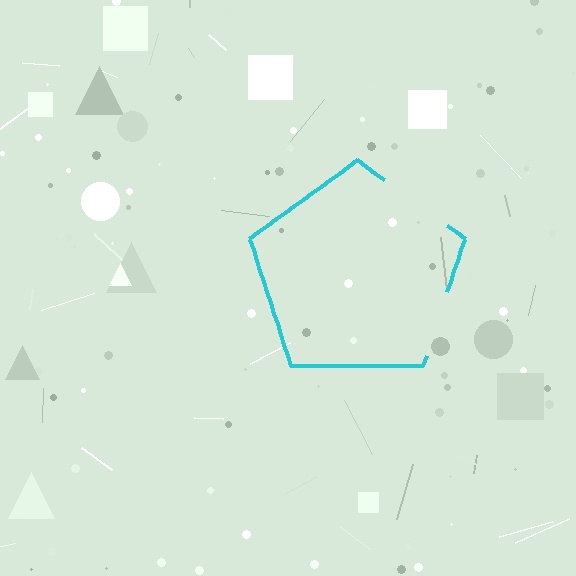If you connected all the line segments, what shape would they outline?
They would outline a pentagon.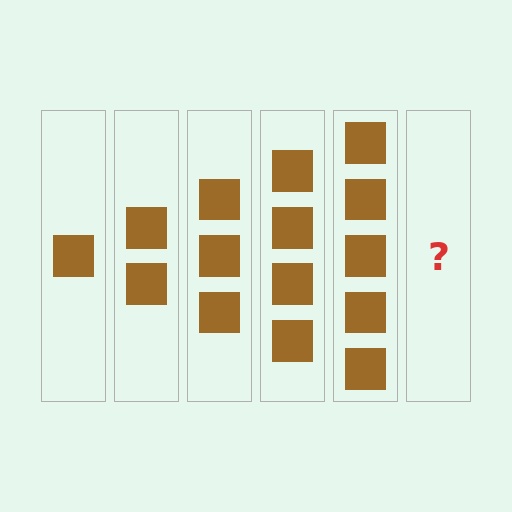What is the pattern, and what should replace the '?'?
The pattern is that each step adds one more square. The '?' should be 6 squares.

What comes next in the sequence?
The next element should be 6 squares.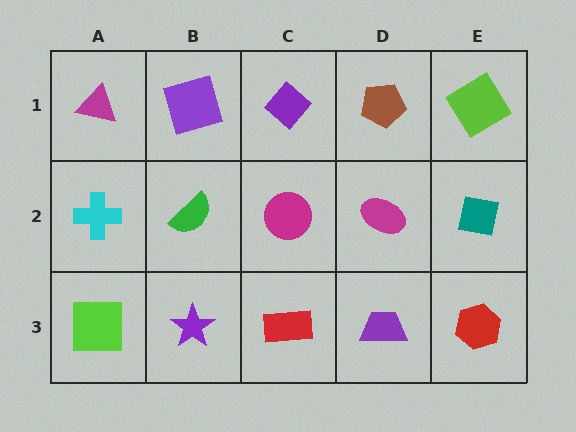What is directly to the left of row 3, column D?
A red rectangle.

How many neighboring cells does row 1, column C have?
3.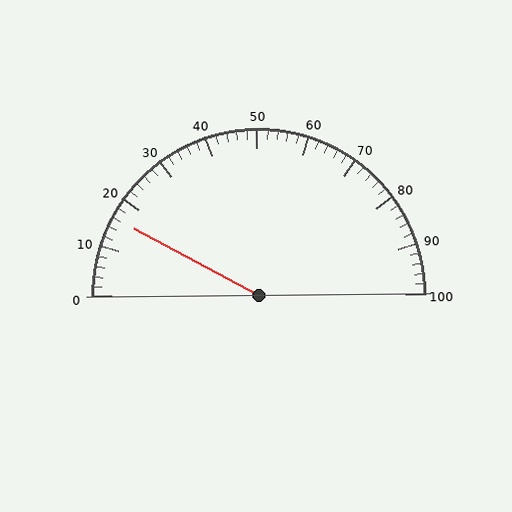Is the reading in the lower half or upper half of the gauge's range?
The reading is in the lower half of the range (0 to 100).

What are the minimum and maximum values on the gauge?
The gauge ranges from 0 to 100.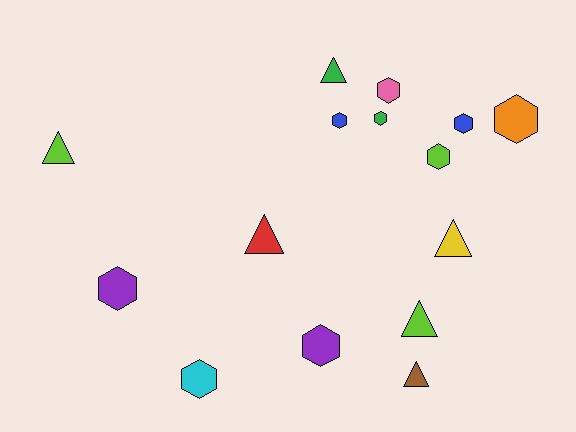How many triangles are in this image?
There are 6 triangles.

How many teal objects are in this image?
There are no teal objects.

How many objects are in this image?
There are 15 objects.